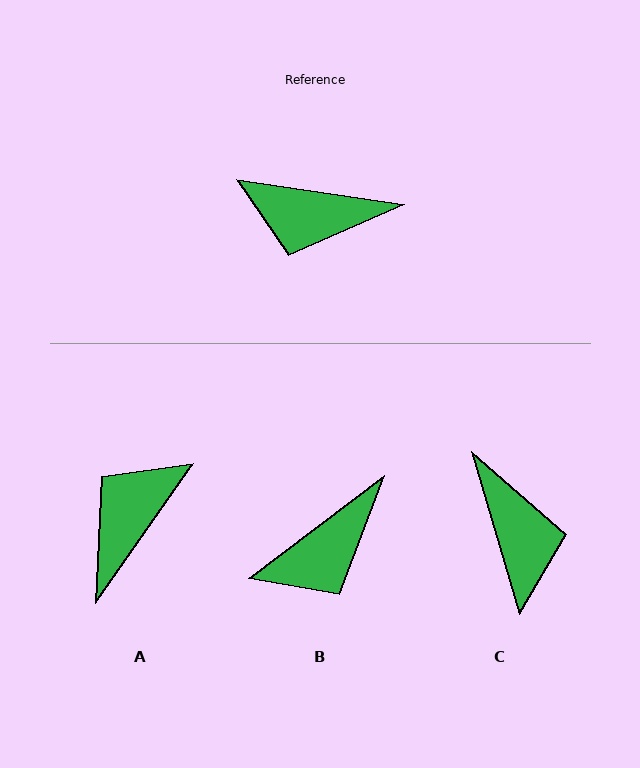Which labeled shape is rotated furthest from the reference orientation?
A, about 116 degrees away.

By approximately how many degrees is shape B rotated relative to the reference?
Approximately 46 degrees counter-clockwise.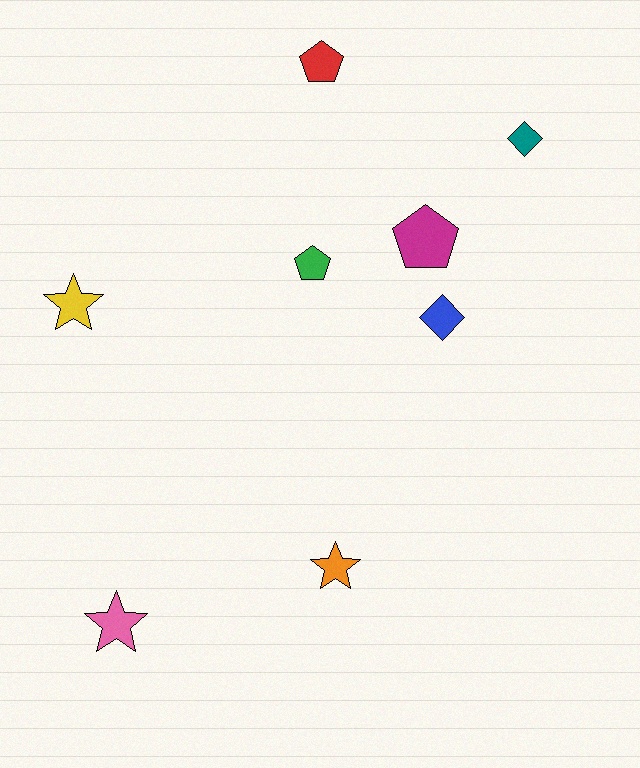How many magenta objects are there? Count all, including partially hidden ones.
There is 1 magenta object.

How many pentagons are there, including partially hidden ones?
There are 3 pentagons.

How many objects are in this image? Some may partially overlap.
There are 8 objects.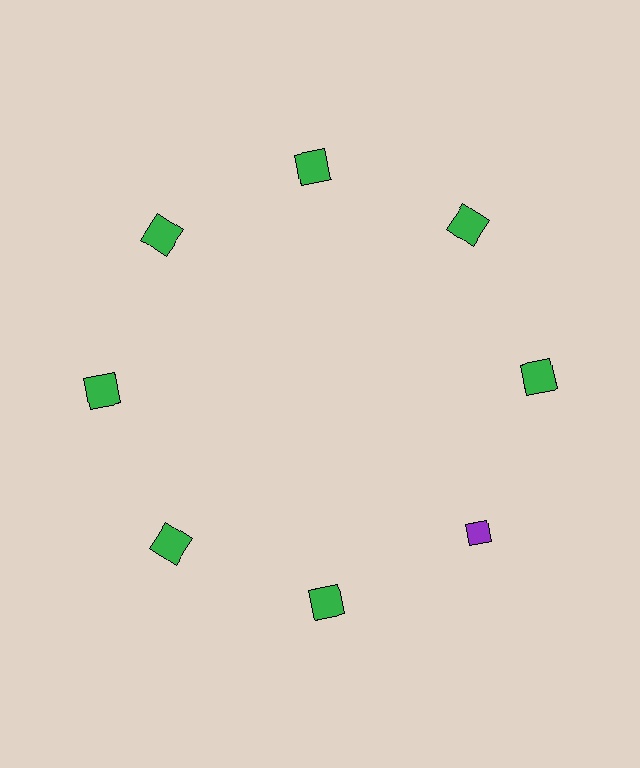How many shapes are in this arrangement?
There are 8 shapes arranged in a ring pattern.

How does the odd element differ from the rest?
It differs in both color (purple instead of green) and shape (diamond instead of square).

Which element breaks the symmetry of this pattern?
The purple diamond at roughly the 4 o'clock position breaks the symmetry. All other shapes are green squares.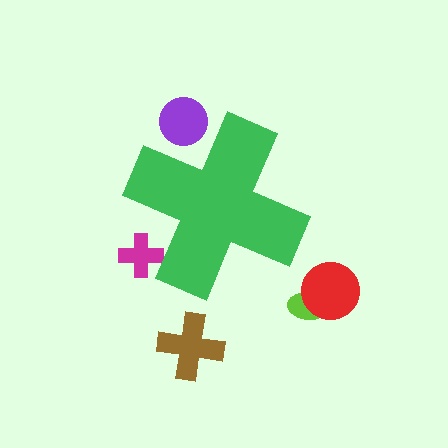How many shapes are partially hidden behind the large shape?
2 shapes are partially hidden.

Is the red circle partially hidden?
No, the red circle is fully visible.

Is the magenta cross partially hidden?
Yes, the magenta cross is partially hidden behind the green cross.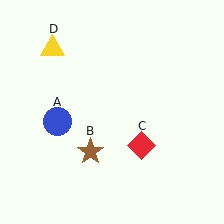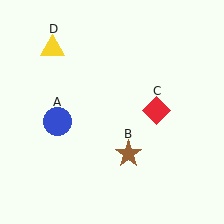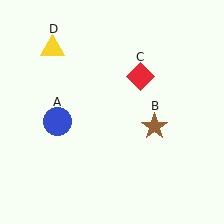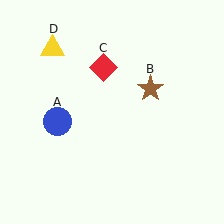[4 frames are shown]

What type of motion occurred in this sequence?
The brown star (object B), red diamond (object C) rotated counterclockwise around the center of the scene.